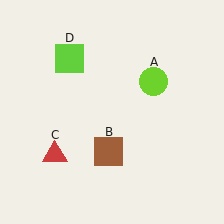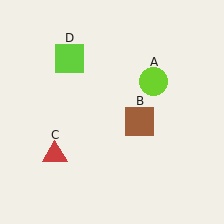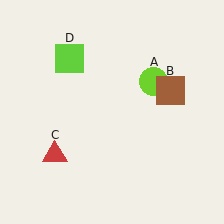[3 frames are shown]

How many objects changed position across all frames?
1 object changed position: brown square (object B).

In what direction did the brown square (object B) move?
The brown square (object B) moved up and to the right.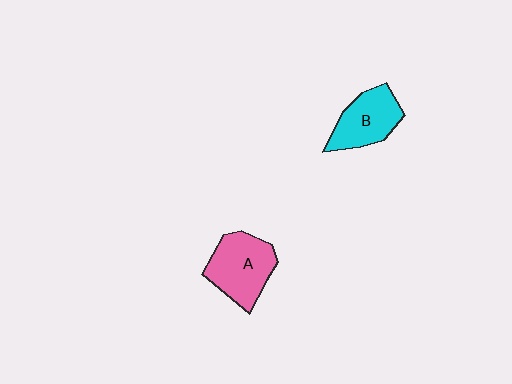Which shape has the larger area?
Shape A (pink).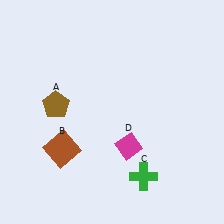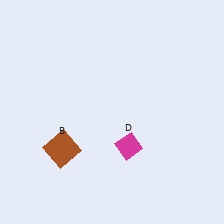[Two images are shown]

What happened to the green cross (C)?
The green cross (C) was removed in Image 2. It was in the bottom-right area of Image 1.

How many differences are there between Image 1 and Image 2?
There are 2 differences between the two images.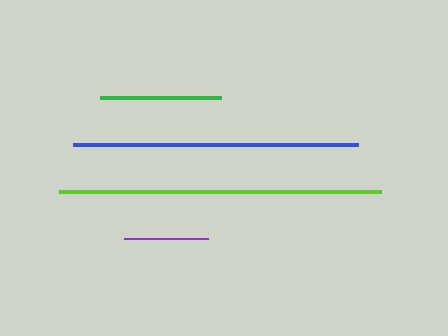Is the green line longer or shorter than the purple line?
The green line is longer than the purple line.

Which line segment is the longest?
The lime line is the longest at approximately 321 pixels.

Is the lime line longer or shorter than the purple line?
The lime line is longer than the purple line.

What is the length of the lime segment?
The lime segment is approximately 321 pixels long.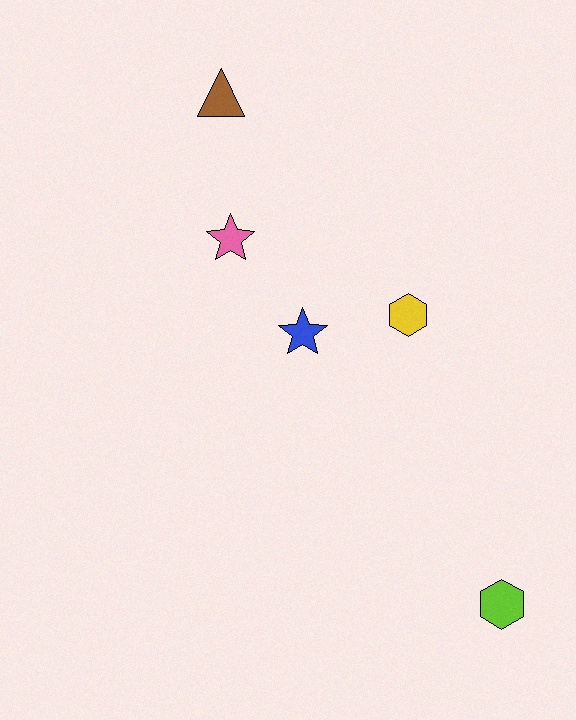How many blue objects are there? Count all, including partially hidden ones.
There is 1 blue object.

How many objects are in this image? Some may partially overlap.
There are 5 objects.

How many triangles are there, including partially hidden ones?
There is 1 triangle.